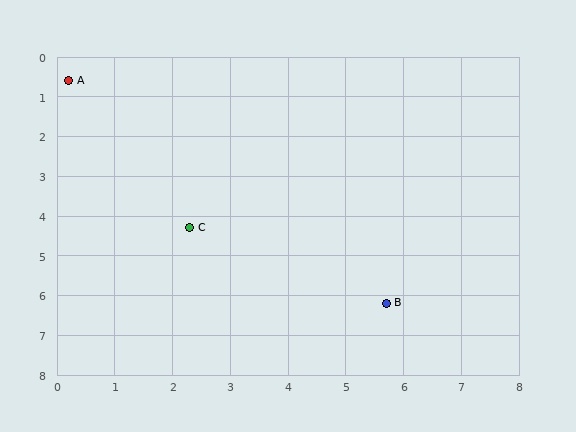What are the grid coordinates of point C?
Point C is at approximately (2.3, 4.3).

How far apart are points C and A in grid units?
Points C and A are about 4.3 grid units apart.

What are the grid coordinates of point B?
Point B is at approximately (5.7, 6.2).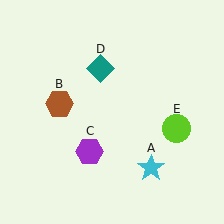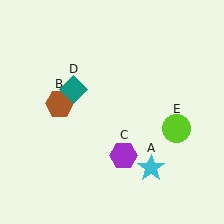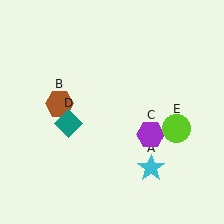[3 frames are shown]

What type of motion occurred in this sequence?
The purple hexagon (object C), teal diamond (object D) rotated counterclockwise around the center of the scene.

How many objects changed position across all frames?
2 objects changed position: purple hexagon (object C), teal diamond (object D).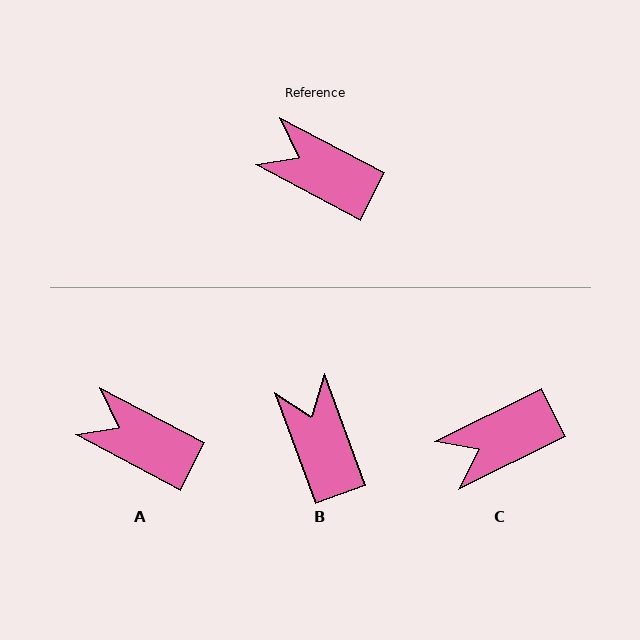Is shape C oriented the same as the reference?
No, it is off by about 54 degrees.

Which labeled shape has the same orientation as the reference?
A.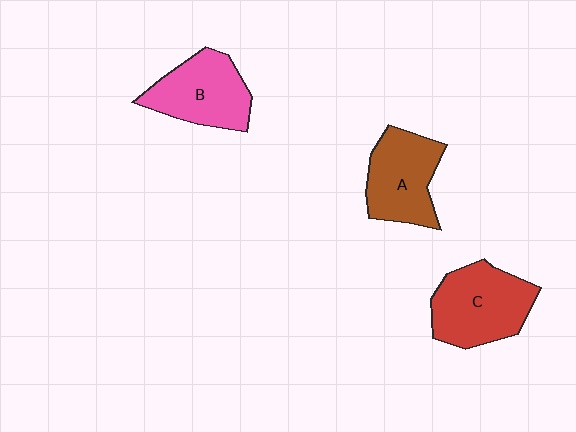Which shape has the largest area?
Shape C (red).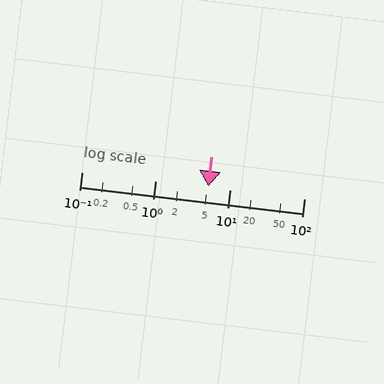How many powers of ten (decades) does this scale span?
The scale spans 3 decades, from 0.1 to 100.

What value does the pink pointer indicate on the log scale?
The pointer indicates approximately 5.1.